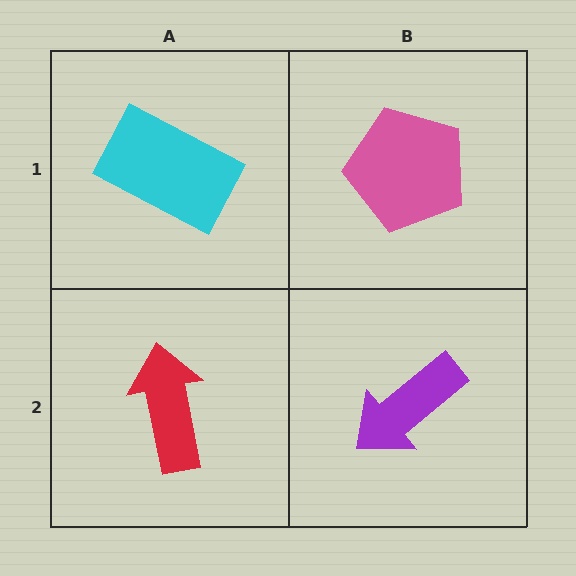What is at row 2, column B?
A purple arrow.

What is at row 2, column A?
A red arrow.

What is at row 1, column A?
A cyan rectangle.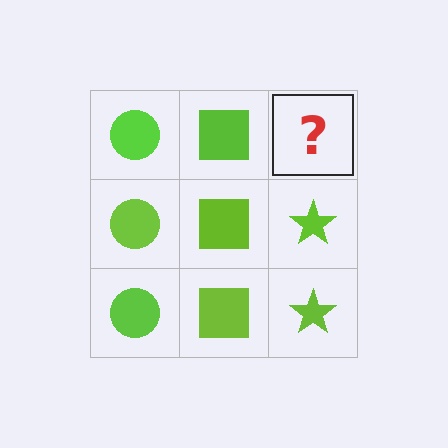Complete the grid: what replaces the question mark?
The question mark should be replaced with a lime star.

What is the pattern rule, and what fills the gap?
The rule is that each column has a consistent shape. The gap should be filled with a lime star.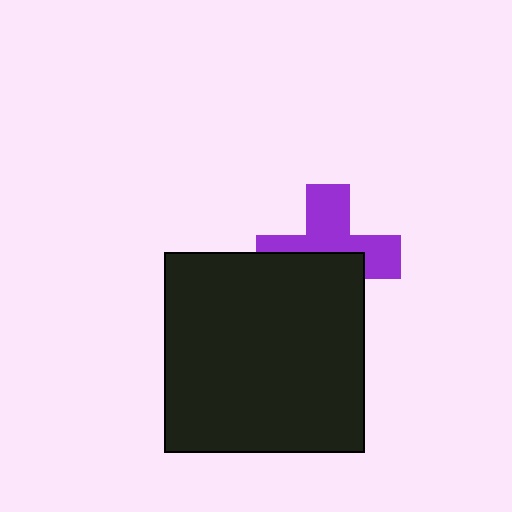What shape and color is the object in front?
The object in front is a black square.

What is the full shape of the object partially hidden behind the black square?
The partially hidden object is a purple cross.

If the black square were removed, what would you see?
You would see the complete purple cross.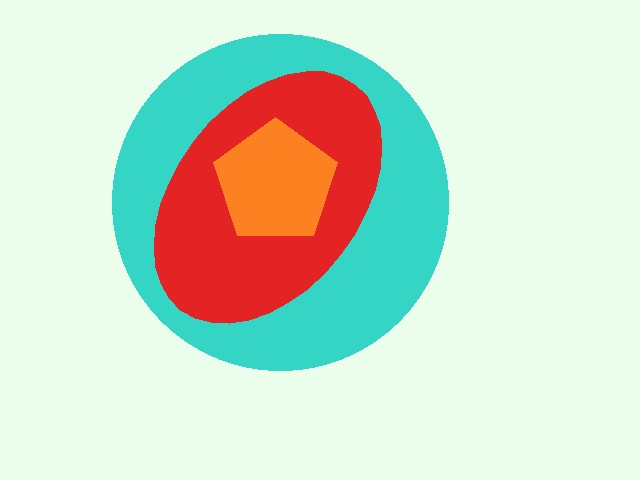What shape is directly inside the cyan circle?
The red ellipse.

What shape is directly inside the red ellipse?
The orange pentagon.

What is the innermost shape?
The orange pentagon.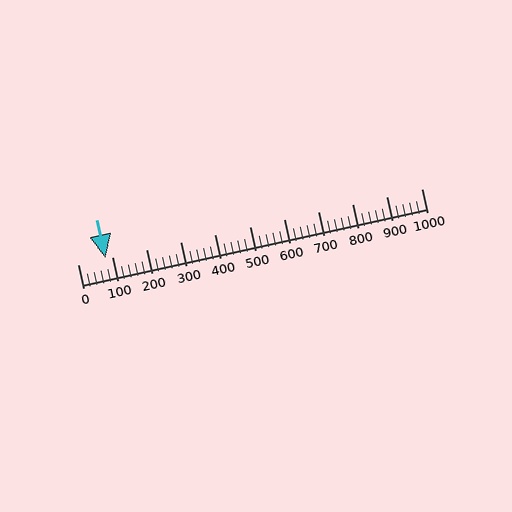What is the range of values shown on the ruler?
The ruler shows values from 0 to 1000.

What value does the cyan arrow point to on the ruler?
The cyan arrow points to approximately 80.